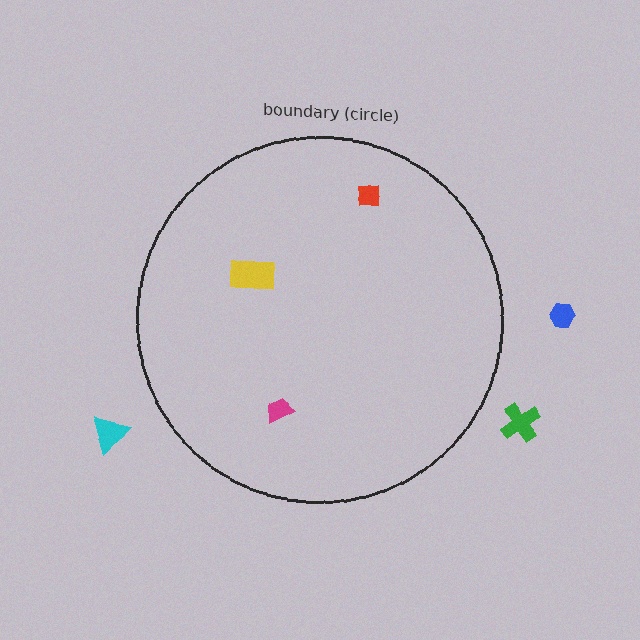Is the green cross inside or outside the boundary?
Outside.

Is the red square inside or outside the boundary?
Inside.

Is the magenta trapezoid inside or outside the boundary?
Inside.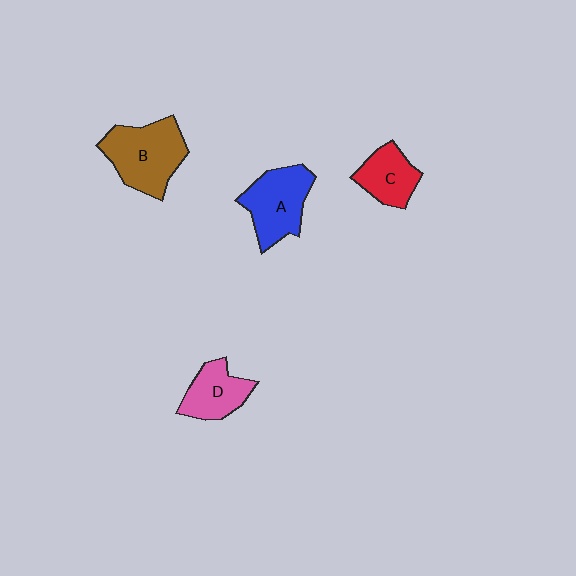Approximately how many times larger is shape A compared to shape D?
Approximately 1.4 times.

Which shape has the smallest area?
Shape C (red).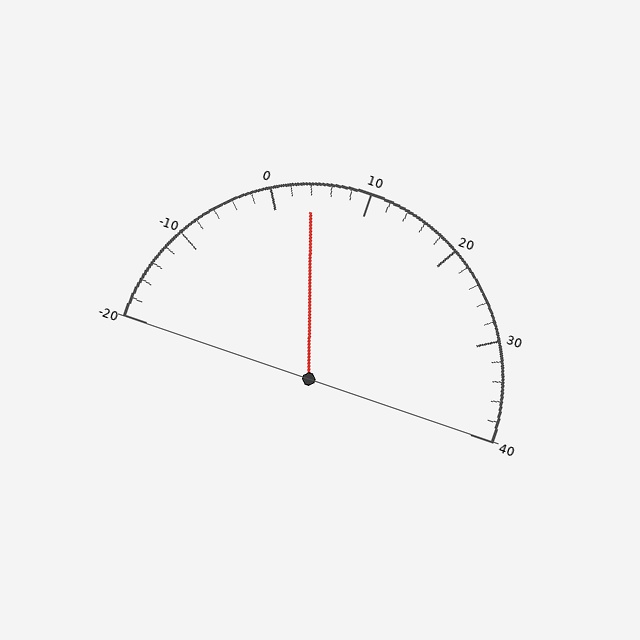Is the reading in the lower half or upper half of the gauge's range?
The reading is in the lower half of the range (-20 to 40).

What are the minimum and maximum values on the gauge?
The gauge ranges from -20 to 40.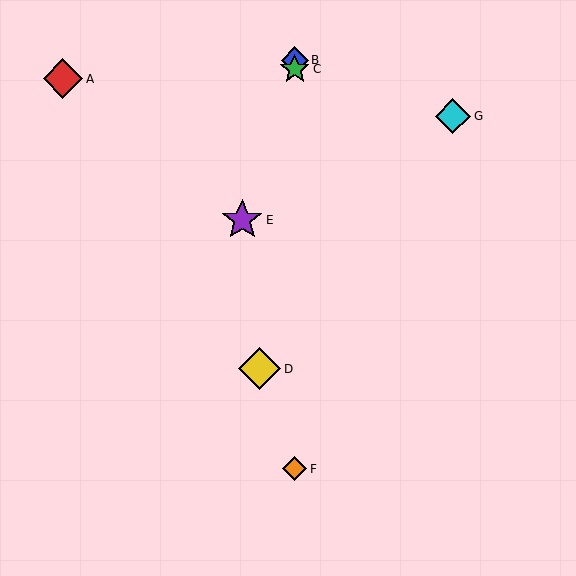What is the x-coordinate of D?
Object D is at x≈259.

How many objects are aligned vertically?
3 objects (B, C, F) are aligned vertically.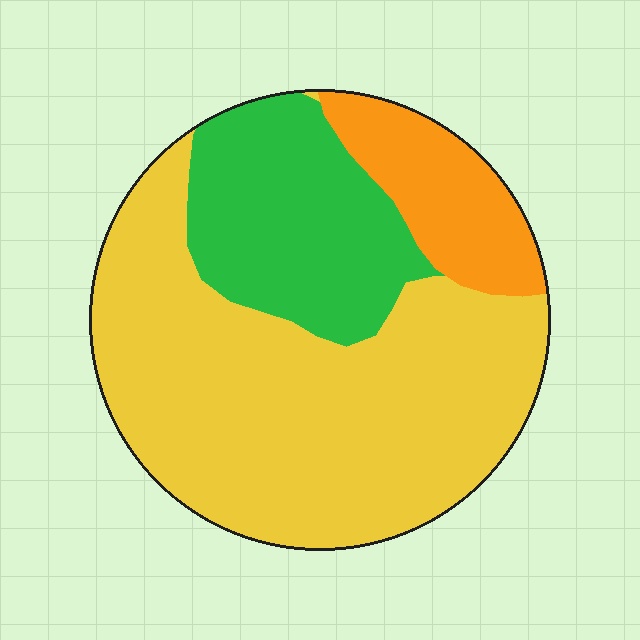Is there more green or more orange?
Green.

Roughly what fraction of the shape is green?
Green takes up about one quarter (1/4) of the shape.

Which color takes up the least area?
Orange, at roughly 15%.